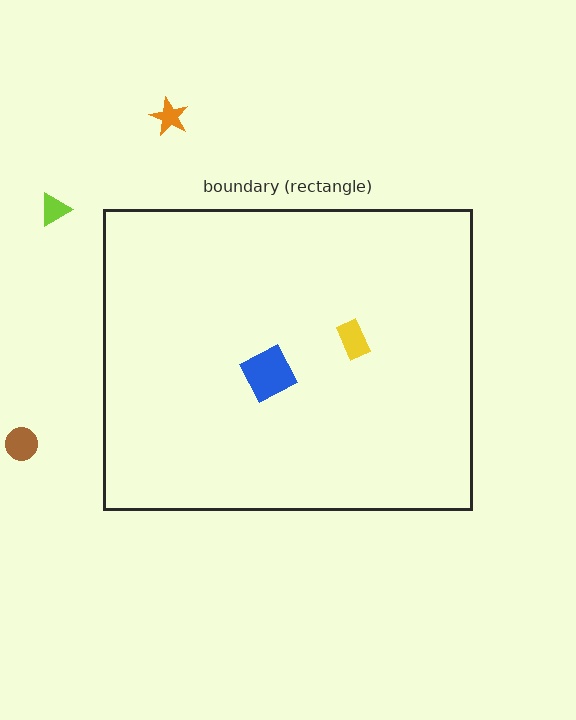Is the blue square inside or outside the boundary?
Inside.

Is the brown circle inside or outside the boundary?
Outside.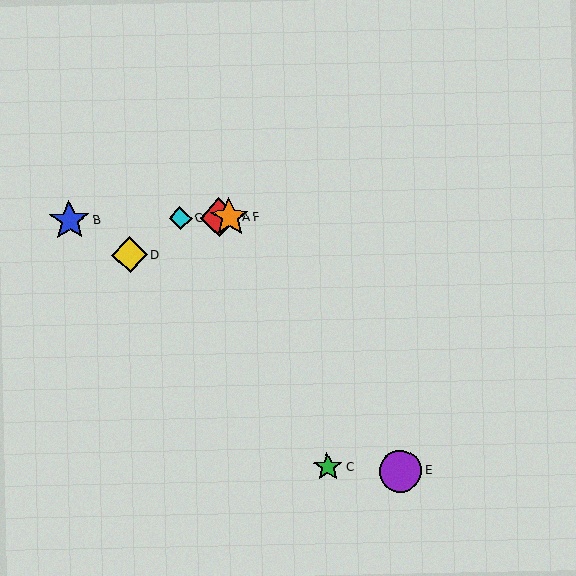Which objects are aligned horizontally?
Objects A, B, F, G are aligned horizontally.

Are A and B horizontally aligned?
Yes, both are at y≈218.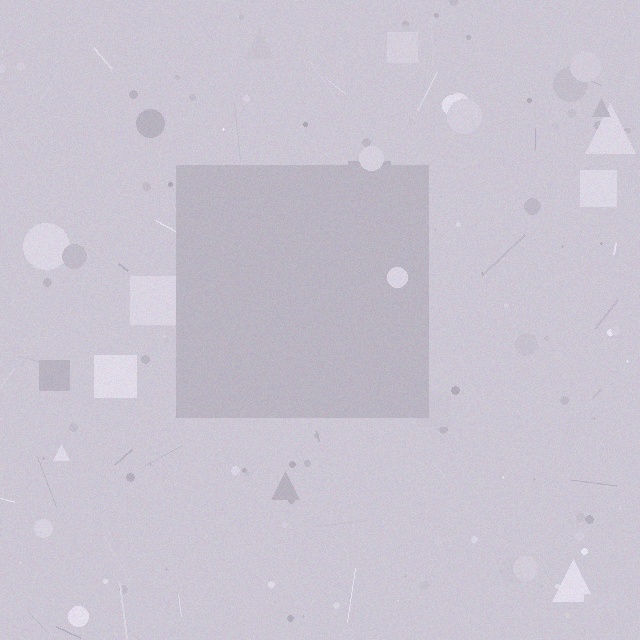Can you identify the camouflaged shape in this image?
The camouflaged shape is a square.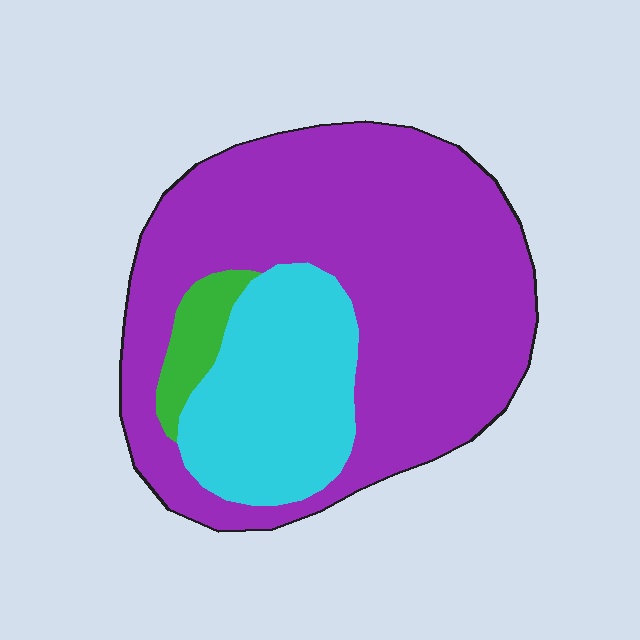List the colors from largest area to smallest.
From largest to smallest: purple, cyan, green.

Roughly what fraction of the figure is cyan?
Cyan takes up about one quarter (1/4) of the figure.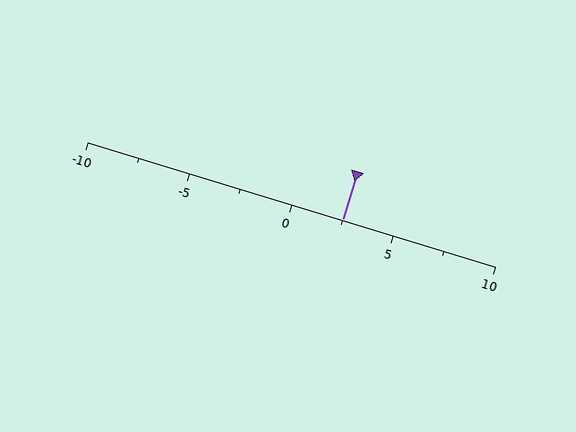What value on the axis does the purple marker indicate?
The marker indicates approximately 2.5.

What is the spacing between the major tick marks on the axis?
The major ticks are spaced 5 apart.